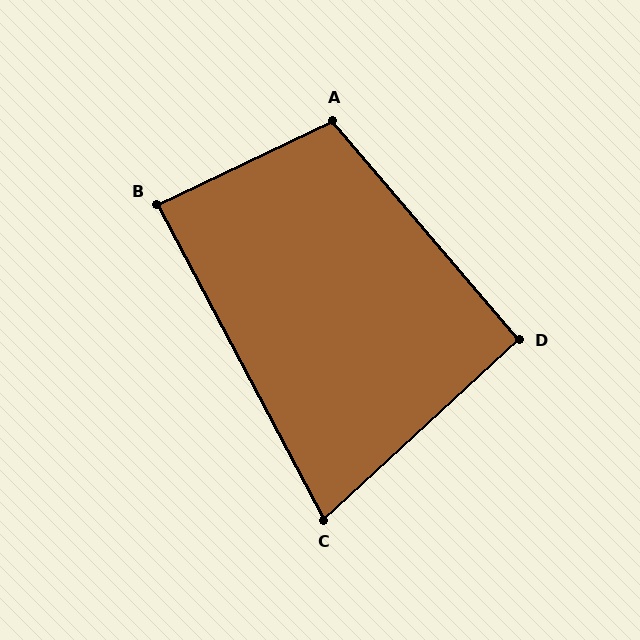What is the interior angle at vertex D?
Approximately 92 degrees (approximately right).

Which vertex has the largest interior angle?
A, at approximately 105 degrees.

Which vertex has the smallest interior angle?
C, at approximately 75 degrees.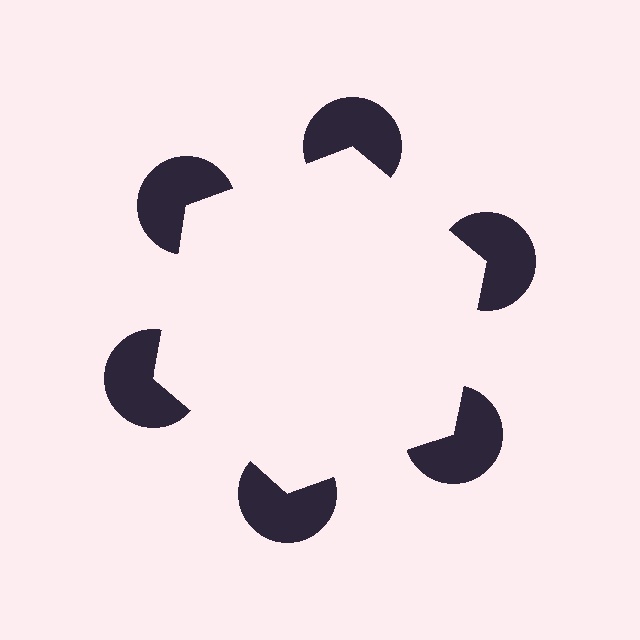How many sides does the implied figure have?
6 sides.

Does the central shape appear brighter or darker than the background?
It typically appears slightly brighter than the background, even though no actual brightness change is drawn.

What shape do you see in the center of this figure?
An illusory hexagon — its edges are inferred from the aligned wedge cuts in the pac-man discs, not physically drawn.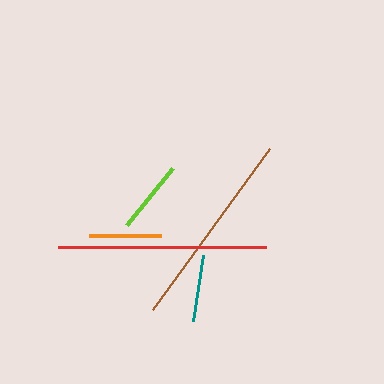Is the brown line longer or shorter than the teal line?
The brown line is longer than the teal line.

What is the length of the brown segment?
The brown segment is approximately 199 pixels long.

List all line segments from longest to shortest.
From longest to shortest: red, brown, lime, orange, teal.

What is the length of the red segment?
The red segment is approximately 208 pixels long.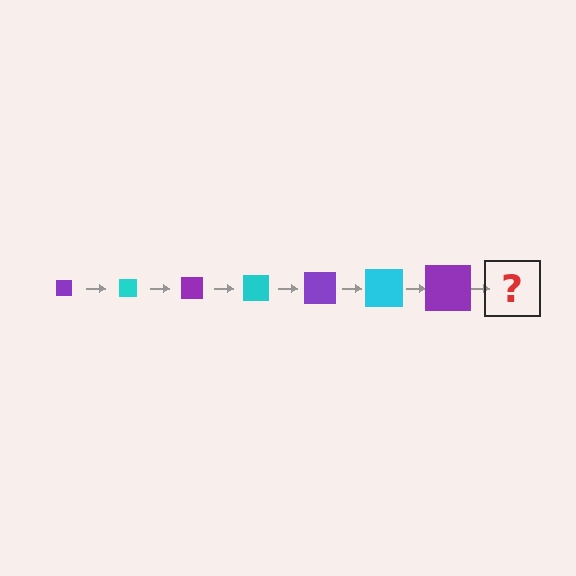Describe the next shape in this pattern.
It should be a cyan square, larger than the previous one.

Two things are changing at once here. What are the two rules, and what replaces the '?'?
The two rules are that the square grows larger each step and the color cycles through purple and cyan. The '?' should be a cyan square, larger than the previous one.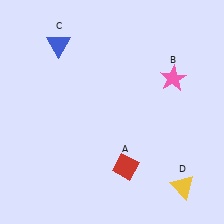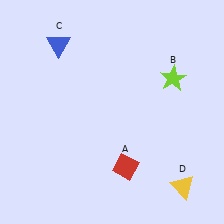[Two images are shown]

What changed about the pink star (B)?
In Image 1, B is pink. In Image 2, it changed to lime.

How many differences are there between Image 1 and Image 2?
There is 1 difference between the two images.